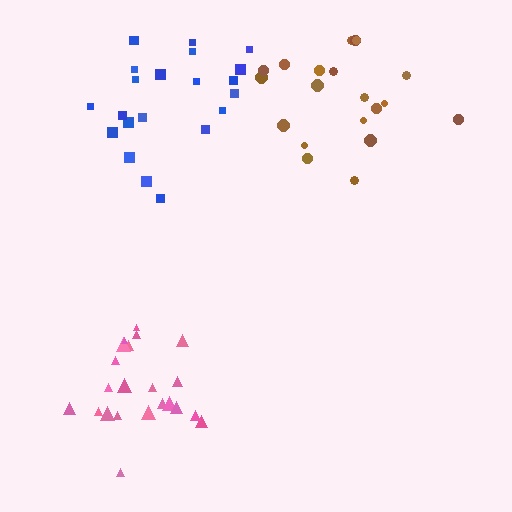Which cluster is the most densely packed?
Pink.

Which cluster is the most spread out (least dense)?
Brown.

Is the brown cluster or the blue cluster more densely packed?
Blue.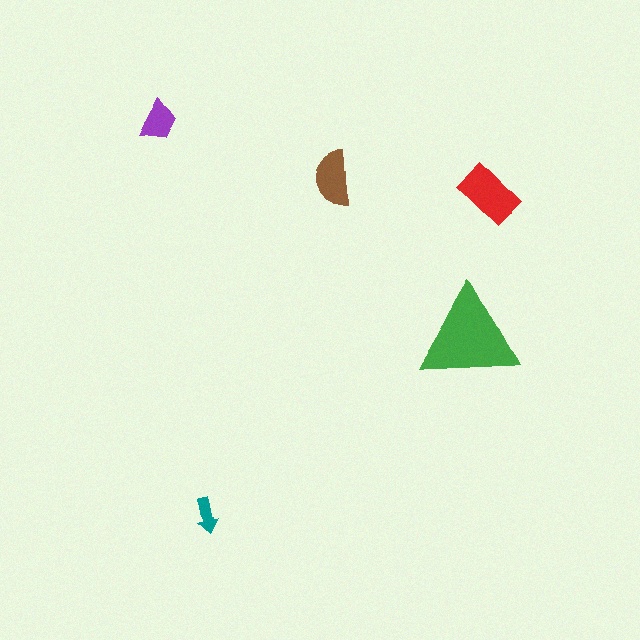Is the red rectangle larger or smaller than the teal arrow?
Larger.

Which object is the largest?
The green triangle.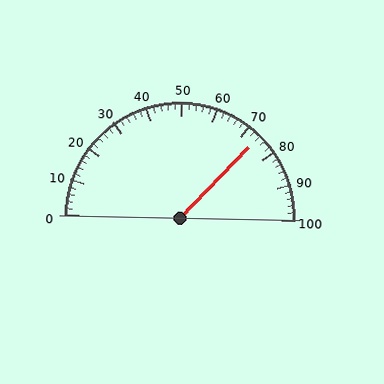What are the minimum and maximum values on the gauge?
The gauge ranges from 0 to 100.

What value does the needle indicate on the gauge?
The needle indicates approximately 74.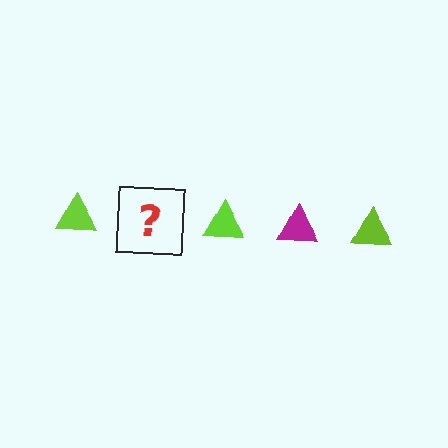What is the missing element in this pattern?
The missing element is a magenta triangle.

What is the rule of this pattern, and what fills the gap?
The rule is that the pattern cycles through lime, magenta triangles. The gap should be filled with a magenta triangle.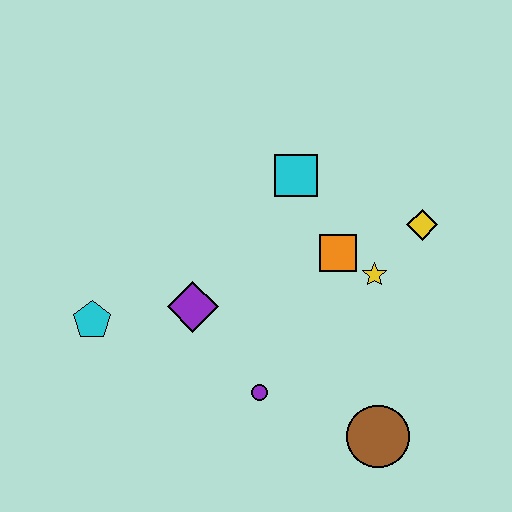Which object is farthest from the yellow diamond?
The cyan pentagon is farthest from the yellow diamond.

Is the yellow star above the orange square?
No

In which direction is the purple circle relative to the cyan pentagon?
The purple circle is to the right of the cyan pentagon.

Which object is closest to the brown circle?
The purple circle is closest to the brown circle.